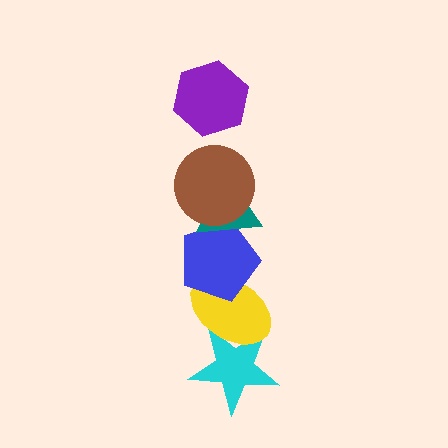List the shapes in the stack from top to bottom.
From top to bottom: the purple hexagon, the brown circle, the teal triangle, the blue pentagon, the yellow ellipse, the cyan star.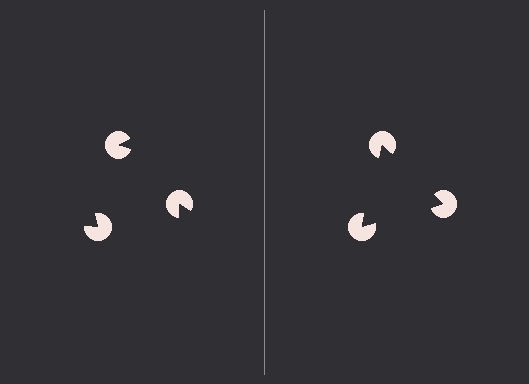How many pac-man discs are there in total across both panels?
6 — 3 on each side.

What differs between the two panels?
The pac-man discs are positioned identically on both sides; only the wedge orientations differ. On the right they align to a triangle; on the left they are misaligned.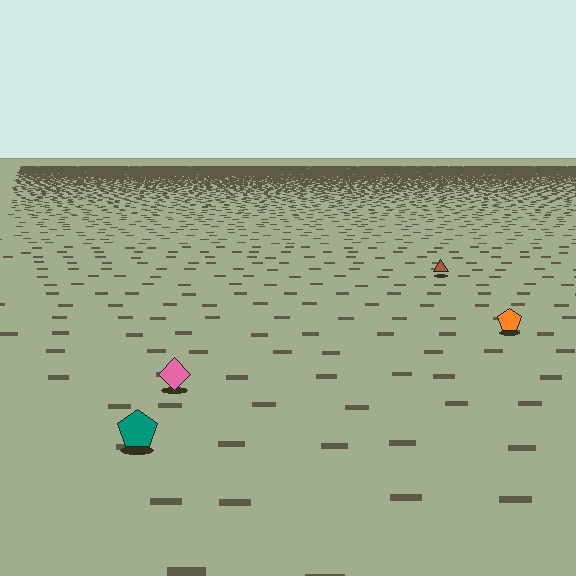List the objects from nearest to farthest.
From nearest to farthest: the teal pentagon, the pink diamond, the orange pentagon, the brown triangle.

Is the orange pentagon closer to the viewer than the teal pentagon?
No. The teal pentagon is closer — you can tell from the texture gradient: the ground texture is coarser near it.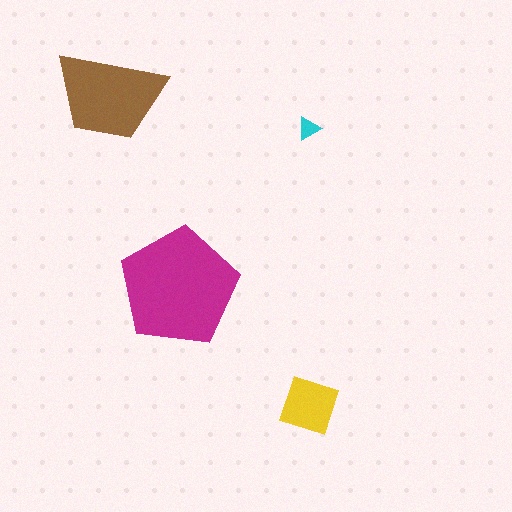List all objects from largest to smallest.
The magenta pentagon, the brown trapezoid, the yellow square, the cyan triangle.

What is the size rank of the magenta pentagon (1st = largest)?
1st.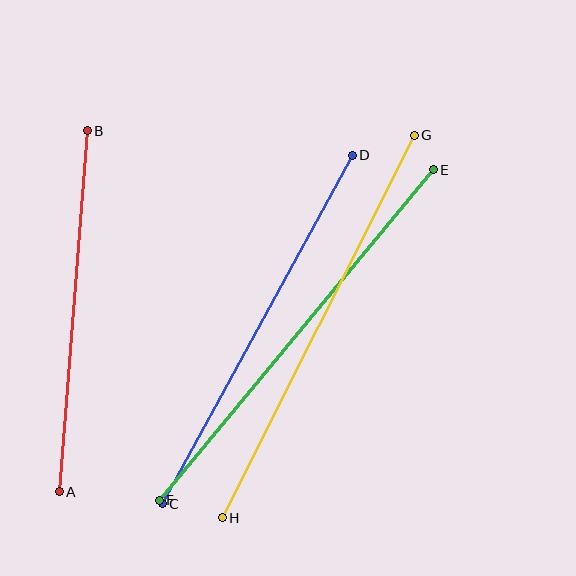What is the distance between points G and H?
The distance is approximately 428 pixels.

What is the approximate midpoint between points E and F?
The midpoint is at approximately (296, 335) pixels.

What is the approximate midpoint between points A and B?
The midpoint is at approximately (73, 311) pixels.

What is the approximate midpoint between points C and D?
The midpoint is at approximately (257, 329) pixels.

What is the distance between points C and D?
The distance is approximately 397 pixels.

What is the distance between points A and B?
The distance is approximately 362 pixels.